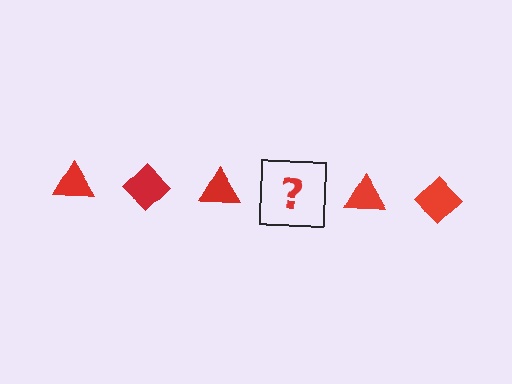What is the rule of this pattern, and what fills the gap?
The rule is that the pattern cycles through triangle, diamond shapes in red. The gap should be filled with a red diamond.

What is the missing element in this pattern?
The missing element is a red diamond.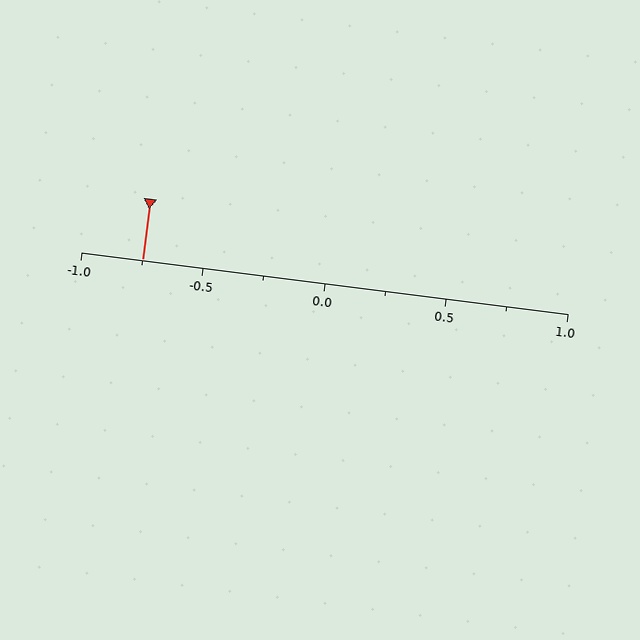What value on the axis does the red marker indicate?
The marker indicates approximately -0.75.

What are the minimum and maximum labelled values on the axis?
The axis runs from -1.0 to 1.0.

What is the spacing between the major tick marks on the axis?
The major ticks are spaced 0.5 apart.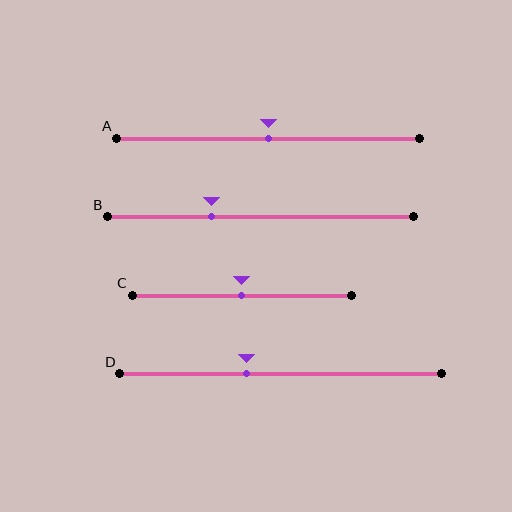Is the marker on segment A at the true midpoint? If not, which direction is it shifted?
Yes, the marker on segment A is at the true midpoint.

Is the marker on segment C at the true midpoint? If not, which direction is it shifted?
Yes, the marker on segment C is at the true midpoint.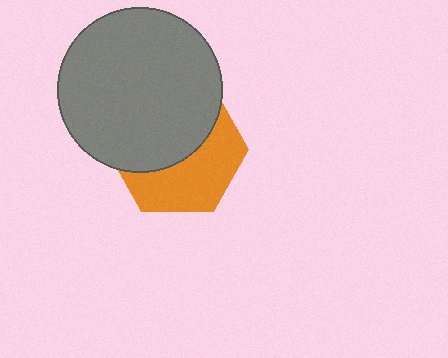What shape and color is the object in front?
The object in front is a gray circle.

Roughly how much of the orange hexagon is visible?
About half of it is visible (roughly 46%).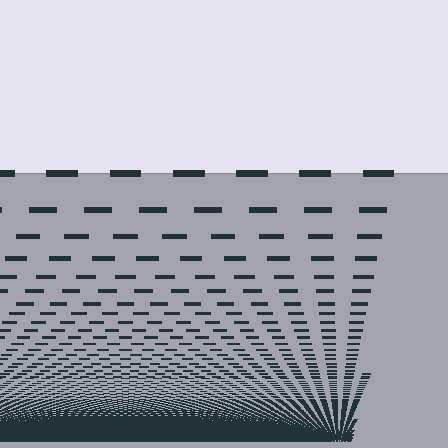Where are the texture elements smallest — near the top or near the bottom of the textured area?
Near the bottom.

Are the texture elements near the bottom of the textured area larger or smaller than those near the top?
Smaller. The gradient is inverted — elements near the bottom are smaller and denser.